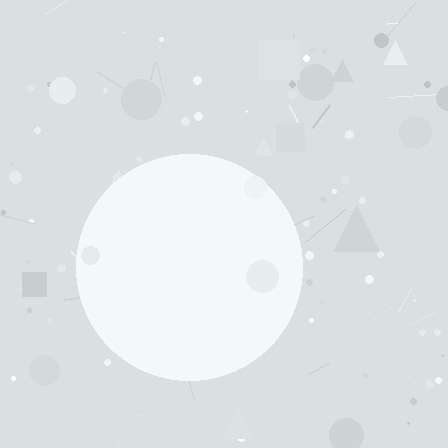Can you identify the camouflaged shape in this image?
The camouflaged shape is a circle.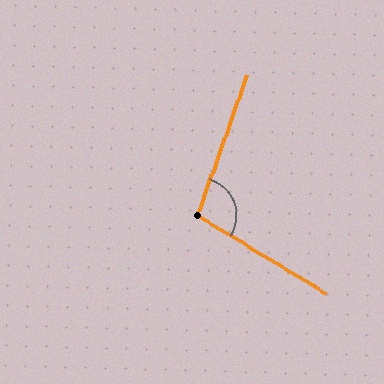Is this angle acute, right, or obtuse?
It is obtuse.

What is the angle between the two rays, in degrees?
Approximately 102 degrees.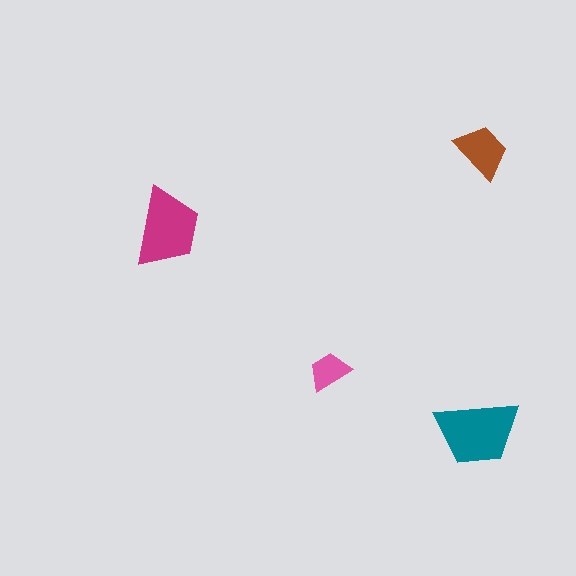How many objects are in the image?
There are 4 objects in the image.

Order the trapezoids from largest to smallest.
the teal one, the magenta one, the brown one, the pink one.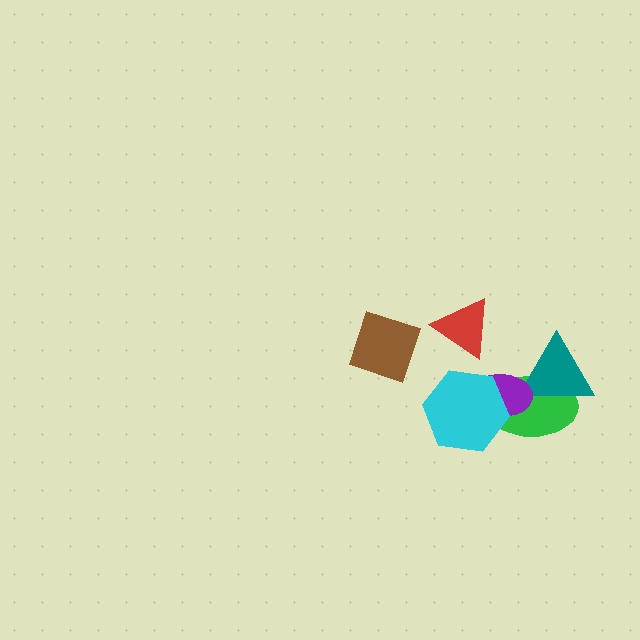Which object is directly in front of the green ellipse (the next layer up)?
The teal triangle is directly in front of the green ellipse.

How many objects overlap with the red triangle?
0 objects overlap with the red triangle.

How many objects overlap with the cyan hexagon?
2 objects overlap with the cyan hexagon.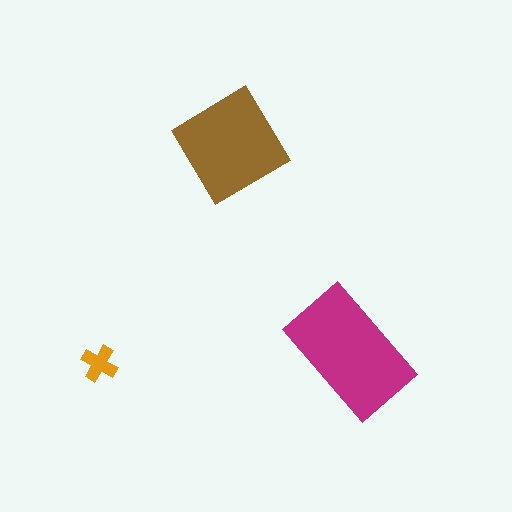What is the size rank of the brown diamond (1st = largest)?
2nd.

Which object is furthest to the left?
The orange cross is leftmost.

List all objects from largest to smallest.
The magenta rectangle, the brown diamond, the orange cross.